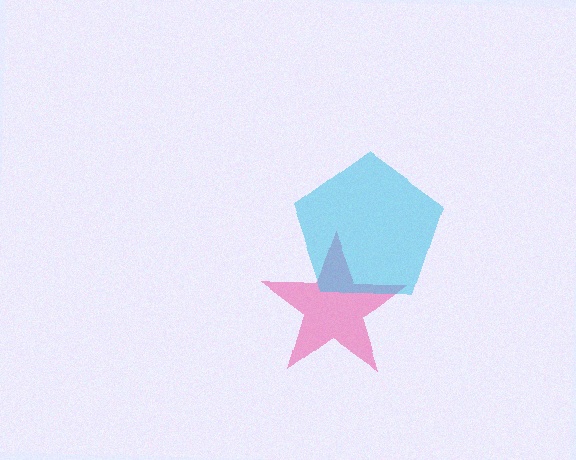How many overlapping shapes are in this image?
There are 2 overlapping shapes in the image.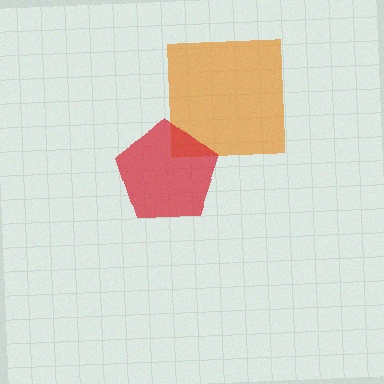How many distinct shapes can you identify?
There are 2 distinct shapes: an orange square, a red pentagon.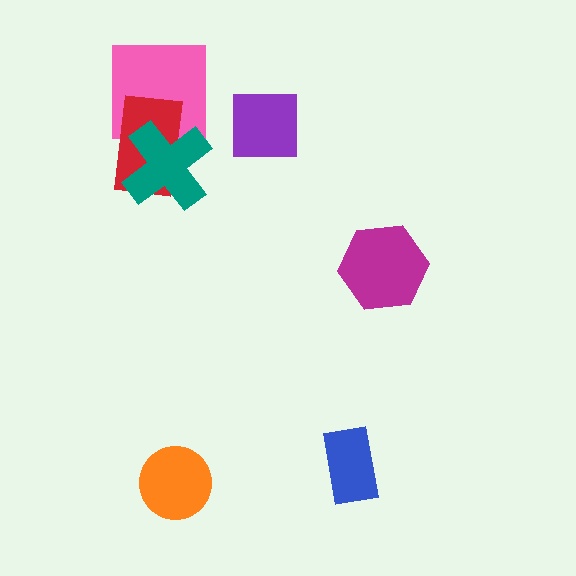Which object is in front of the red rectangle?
The teal cross is in front of the red rectangle.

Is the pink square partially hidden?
Yes, it is partially covered by another shape.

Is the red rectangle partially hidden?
Yes, it is partially covered by another shape.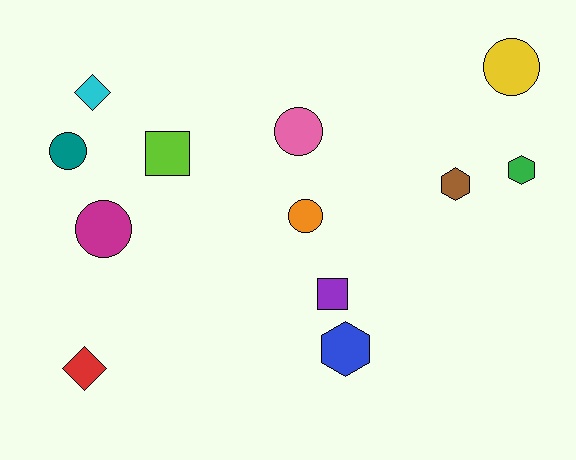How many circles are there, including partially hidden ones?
There are 5 circles.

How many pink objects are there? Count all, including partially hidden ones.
There is 1 pink object.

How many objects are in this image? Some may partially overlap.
There are 12 objects.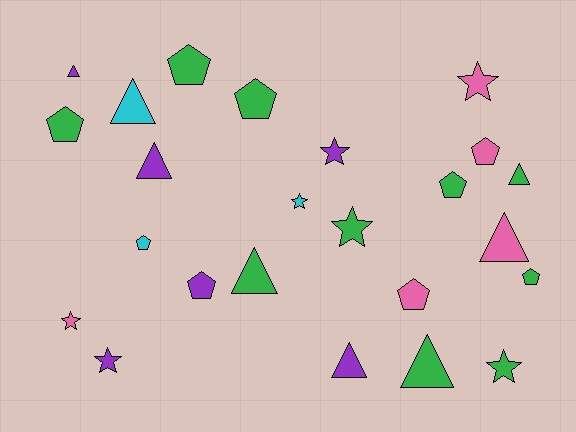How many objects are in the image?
There are 24 objects.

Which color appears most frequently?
Green, with 10 objects.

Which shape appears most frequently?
Pentagon, with 9 objects.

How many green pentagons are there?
There are 5 green pentagons.